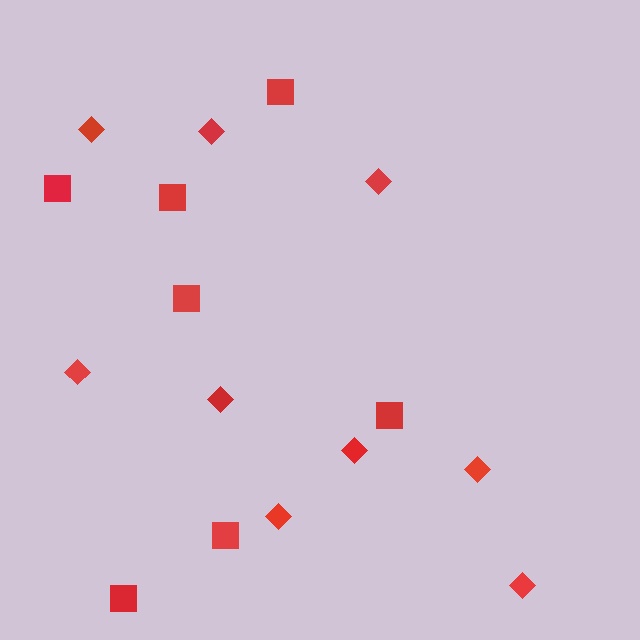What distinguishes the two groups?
There are 2 groups: one group of squares (7) and one group of diamonds (9).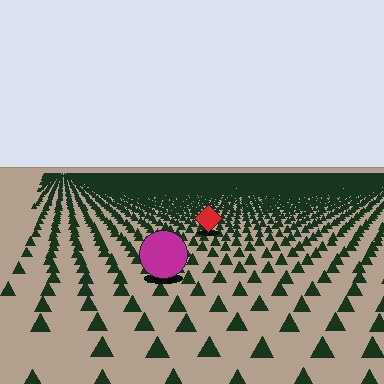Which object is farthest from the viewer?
The red diamond is farthest from the viewer. It appears smaller and the ground texture around it is denser.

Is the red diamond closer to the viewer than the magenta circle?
No. The magenta circle is closer — you can tell from the texture gradient: the ground texture is coarser near it.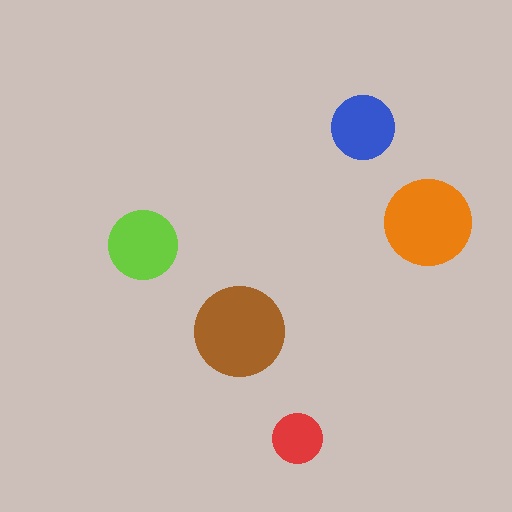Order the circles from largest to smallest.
the brown one, the orange one, the lime one, the blue one, the red one.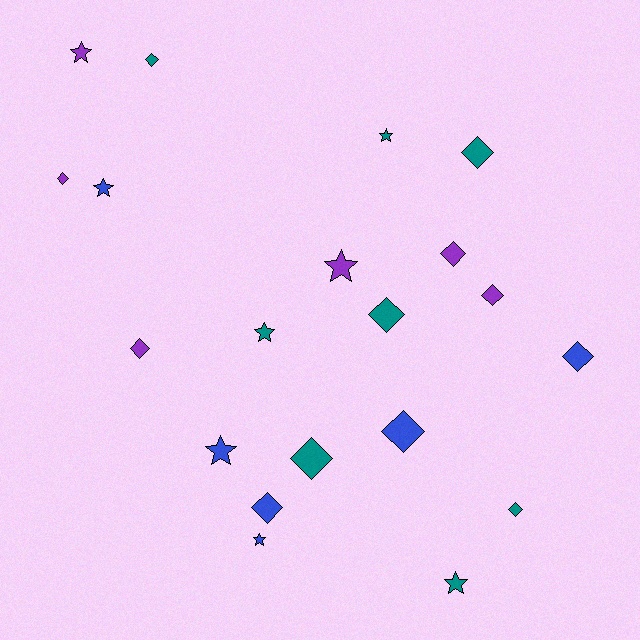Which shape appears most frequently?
Diamond, with 12 objects.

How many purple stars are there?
There are 2 purple stars.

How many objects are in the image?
There are 20 objects.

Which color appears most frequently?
Teal, with 8 objects.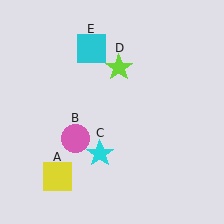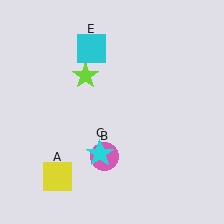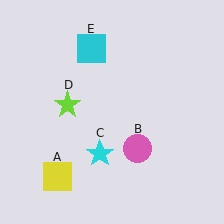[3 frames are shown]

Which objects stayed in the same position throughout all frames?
Yellow square (object A) and cyan star (object C) and cyan square (object E) remained stationary.